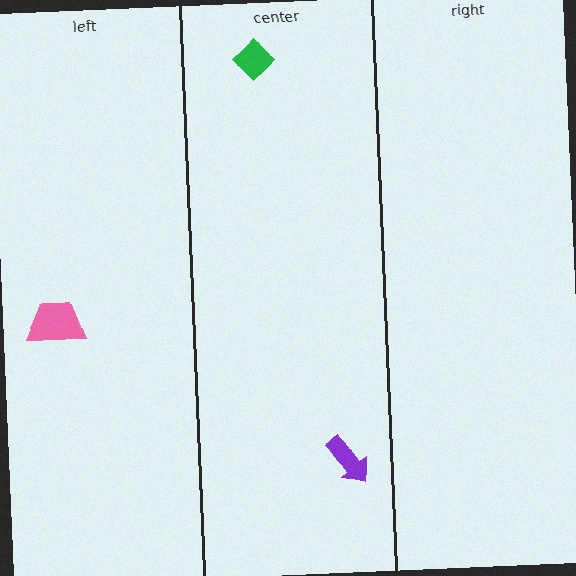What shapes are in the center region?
The green diamond, the purple arrow.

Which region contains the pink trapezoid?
The left region.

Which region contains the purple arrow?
The center region.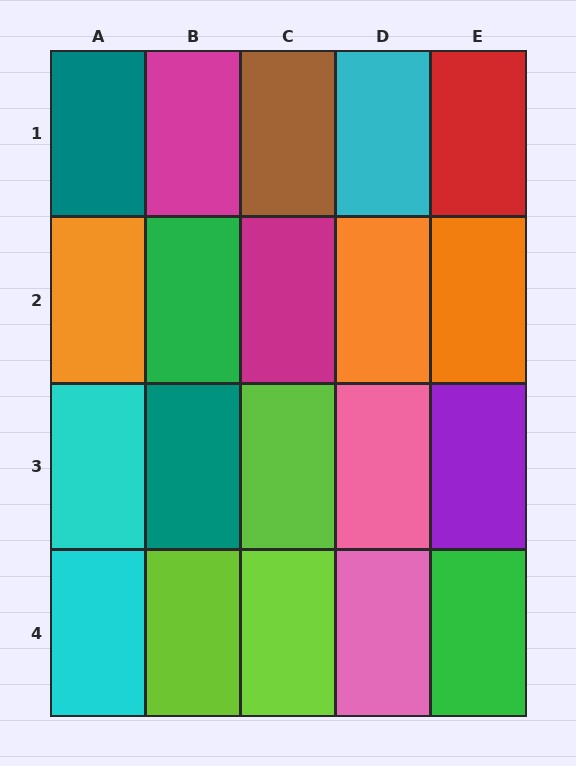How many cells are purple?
1 cell is purple.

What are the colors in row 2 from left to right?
Orange, green, magenta, orange, orange.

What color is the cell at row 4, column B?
Lime.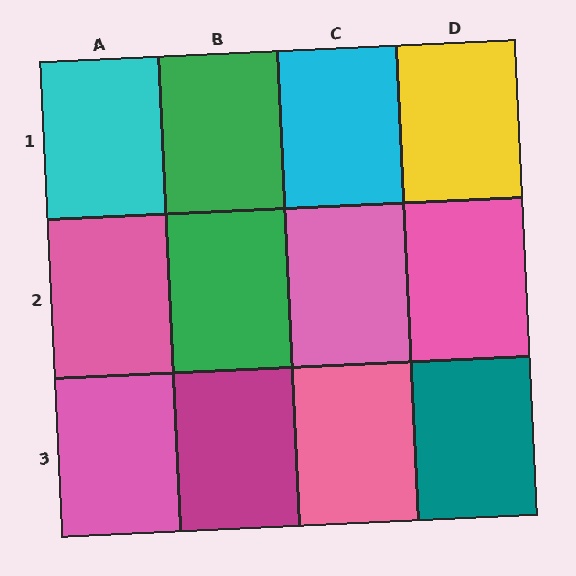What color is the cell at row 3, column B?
Magenta.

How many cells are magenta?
1 cell is magenta.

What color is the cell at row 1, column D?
Yellow.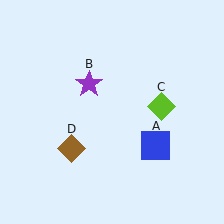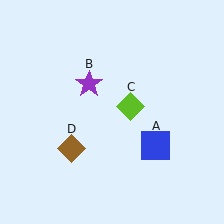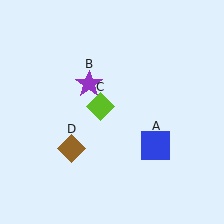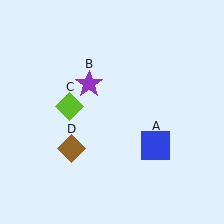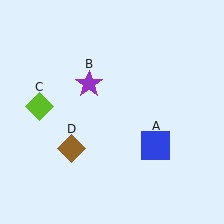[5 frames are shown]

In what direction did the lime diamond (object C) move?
The lime diamond (object C) moved left.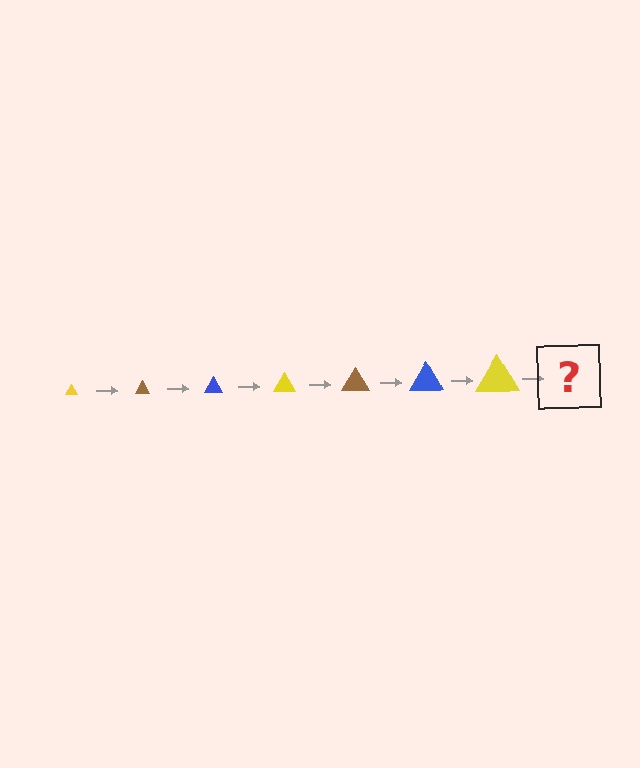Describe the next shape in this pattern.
It should be a brown triangle, larger than the previous one.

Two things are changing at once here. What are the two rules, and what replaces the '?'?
The two rules are that the triangle grows larger each step and the color cycles through yellow, brown, and blue. The '?' should be a brown triangle, larger than the previous one.